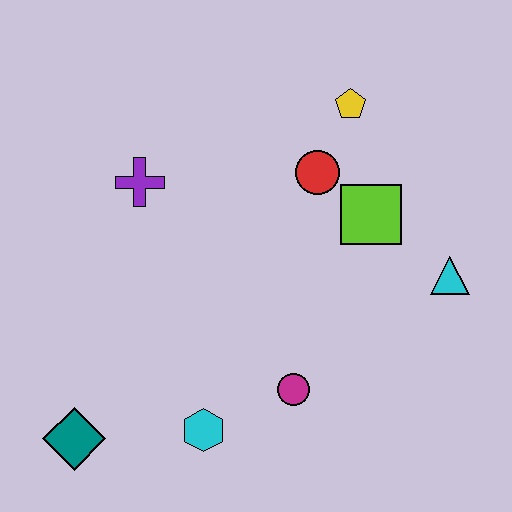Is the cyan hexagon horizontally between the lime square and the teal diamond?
Yes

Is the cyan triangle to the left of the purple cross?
No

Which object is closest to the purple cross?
The red circle is closest to the purple cross.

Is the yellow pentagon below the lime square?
No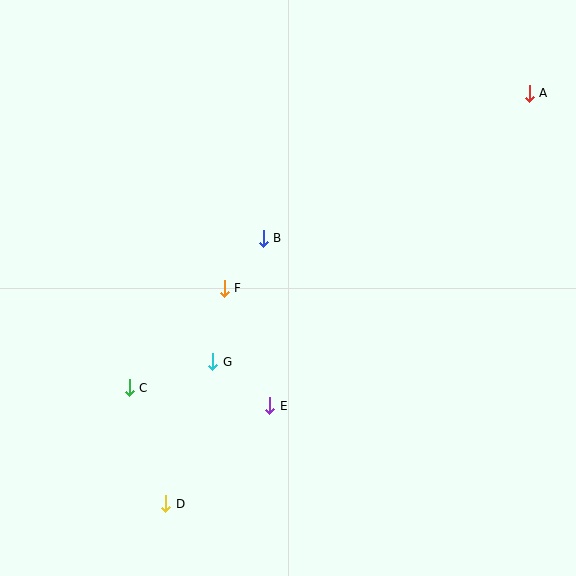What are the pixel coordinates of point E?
Point E is at (270, 406).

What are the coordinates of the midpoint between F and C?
The midpoint between F and C is at (177, 338).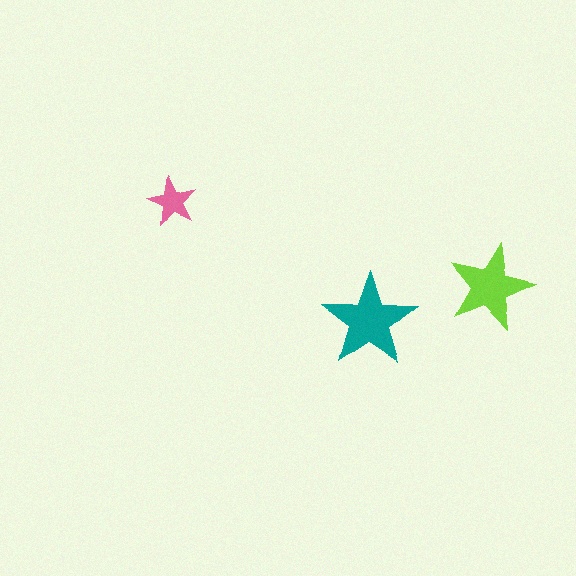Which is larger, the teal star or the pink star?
The teal one.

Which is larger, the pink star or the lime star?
The lime one.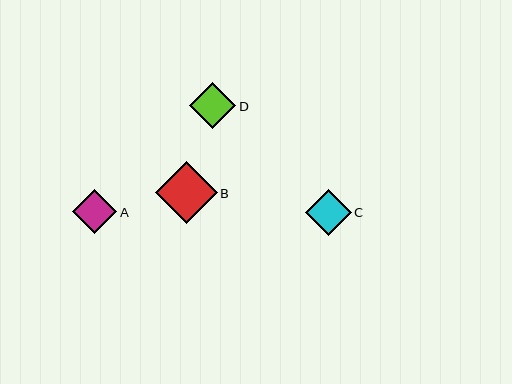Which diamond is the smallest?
Diamond A is the smallest with a size of approximately 44 pixels.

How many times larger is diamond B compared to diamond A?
Diamond B is approximately 1.4 times the size of diamond A.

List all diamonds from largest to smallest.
From largest to smallest: B, D, C, A.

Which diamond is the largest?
Diamond B is the largest with a size of approximately 62 pixels.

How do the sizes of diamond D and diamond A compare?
Diamond D and diamond A are approximately the same size.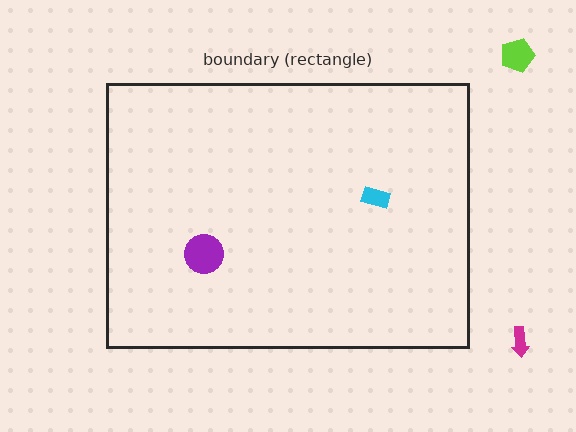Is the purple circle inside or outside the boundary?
Inside.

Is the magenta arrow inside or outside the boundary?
Outside.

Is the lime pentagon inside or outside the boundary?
Outside.